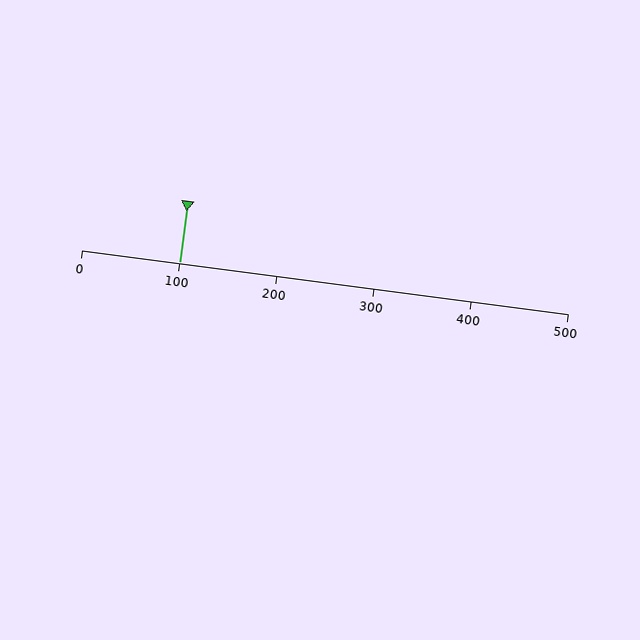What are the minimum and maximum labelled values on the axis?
The axis runs from 0 to 500.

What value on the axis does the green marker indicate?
The marker indicates approximately 100.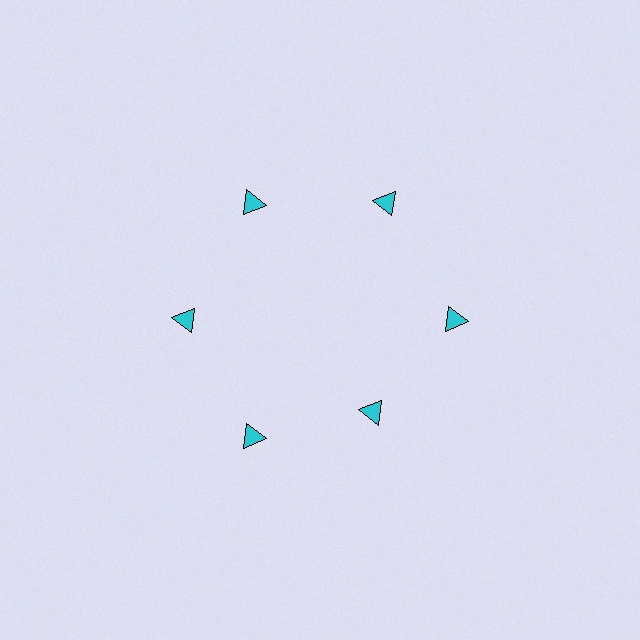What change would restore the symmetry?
The symmetry would be restored by moving it outward, back onto the ring so that all 6 triangles sit at equal angles and equal distance from the center.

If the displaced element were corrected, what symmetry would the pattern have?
It would have 6-fold rotational symmetry — the pattern would map onto itself every 60 degrees.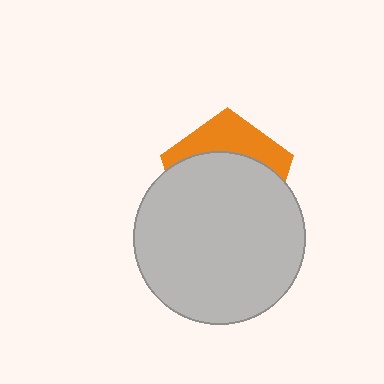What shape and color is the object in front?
The object in front is a light gray circle.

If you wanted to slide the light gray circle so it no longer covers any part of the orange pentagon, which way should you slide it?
Slide it down — that is the most direct way to separate the two shapes.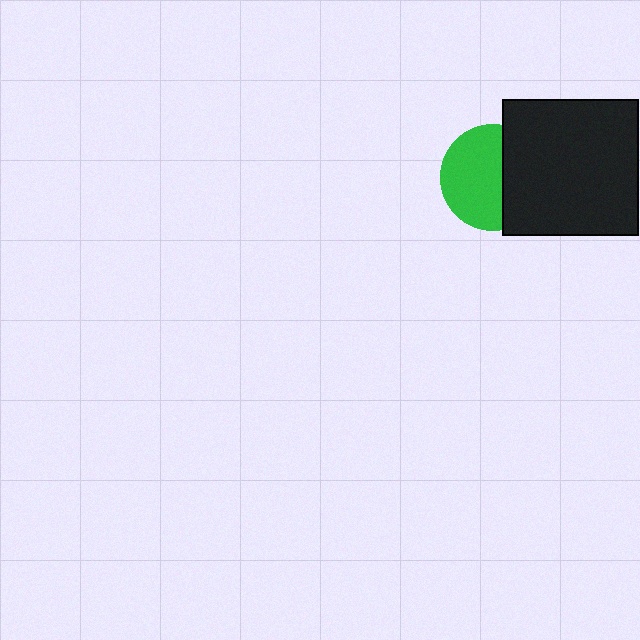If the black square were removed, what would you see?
You would see the complete green circle.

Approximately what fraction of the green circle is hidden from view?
Roughly 40% of the green circle is hidden behind the black square.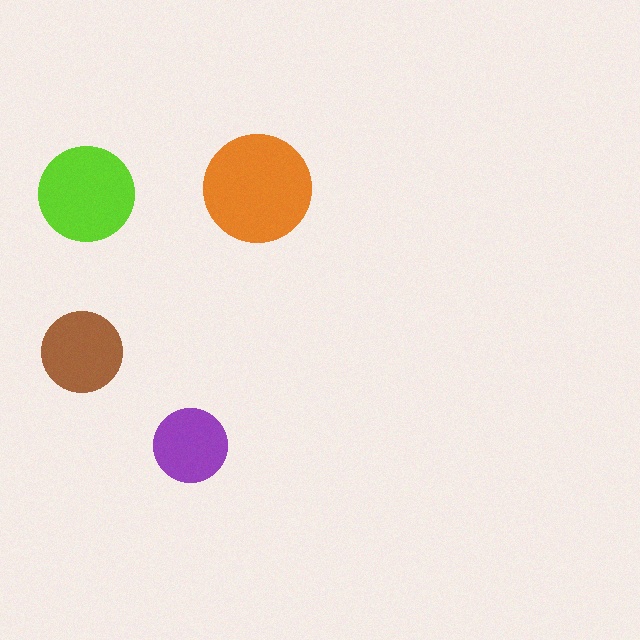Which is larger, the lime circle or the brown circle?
The lime one.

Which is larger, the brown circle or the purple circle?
The brown one.